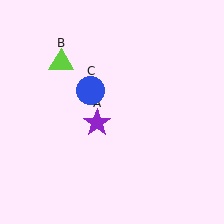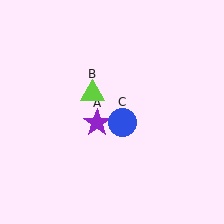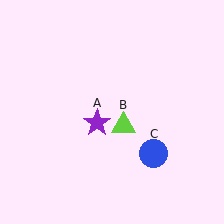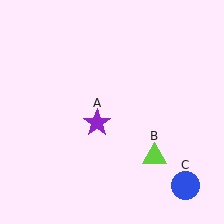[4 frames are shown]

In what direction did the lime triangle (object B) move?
The lime triangle (object B) moved down and to the right.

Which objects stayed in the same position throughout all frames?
Purple star (object A) remained stationary.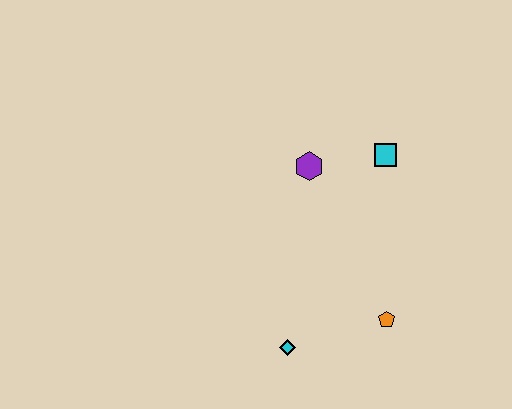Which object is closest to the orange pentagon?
The cyan diamond is closest to the orange pentagon.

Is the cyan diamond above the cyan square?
No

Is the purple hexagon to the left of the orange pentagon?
Yes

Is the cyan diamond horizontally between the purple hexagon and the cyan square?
No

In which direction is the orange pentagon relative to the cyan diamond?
The orange pentagon is to the right of the cyan diamond.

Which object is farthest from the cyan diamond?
The cyan square is farthest from the cyan diamond.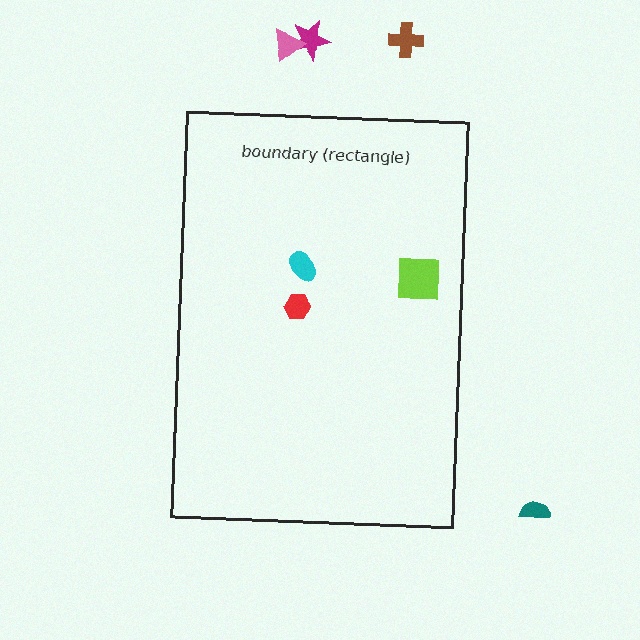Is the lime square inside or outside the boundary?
Inside.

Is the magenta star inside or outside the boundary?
Outside.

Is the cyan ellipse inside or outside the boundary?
Inside.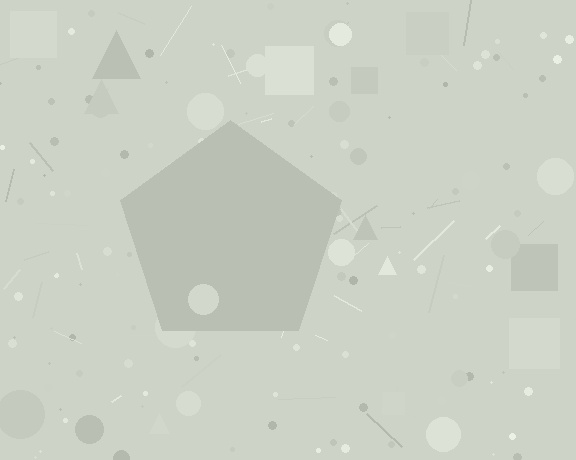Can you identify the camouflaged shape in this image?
The camouflaged shape is a pentagon.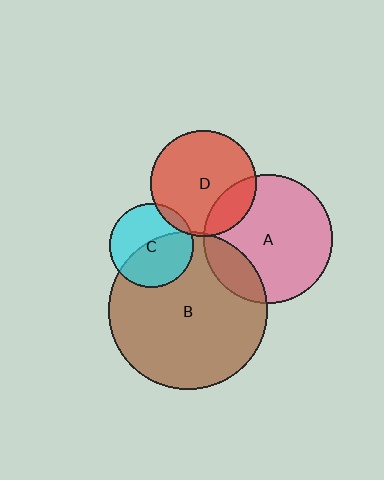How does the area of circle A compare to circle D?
Approximately 1.5 times.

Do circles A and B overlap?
Yes.